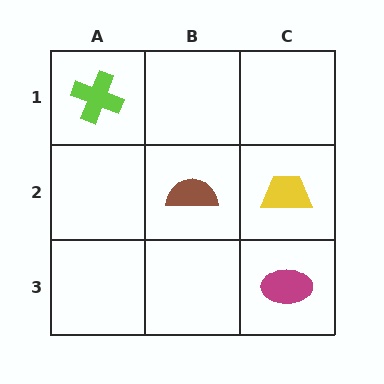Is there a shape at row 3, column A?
No, that cell is empty.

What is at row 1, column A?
A lime cross.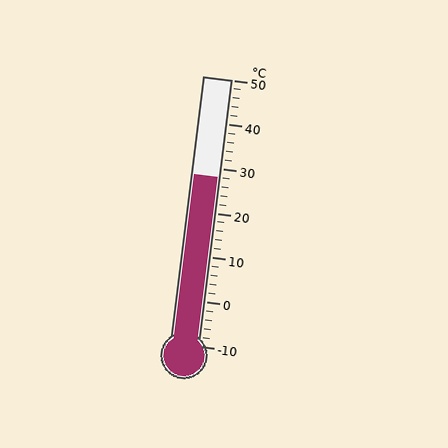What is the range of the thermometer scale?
The thermometer scale ranges from -10°C to 50°C.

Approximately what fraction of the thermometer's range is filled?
The thermometer is filled to approximately 65% of its range.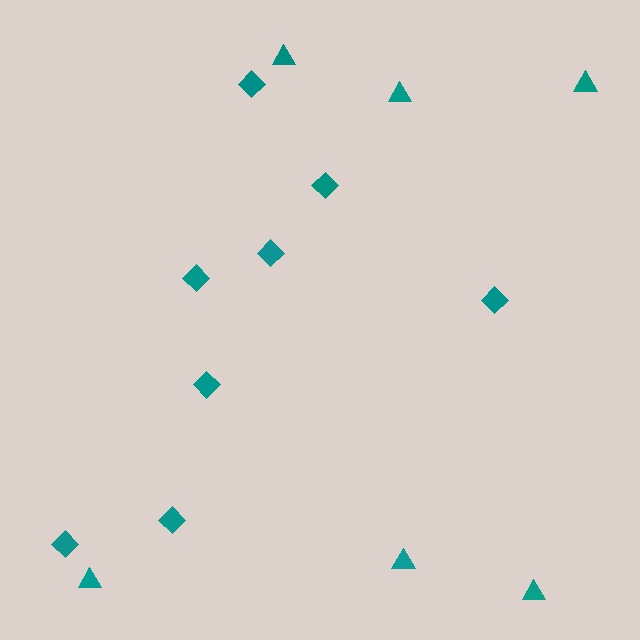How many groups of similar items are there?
There are 2 groups: one group of diamonds (8) and one group of triangles (6).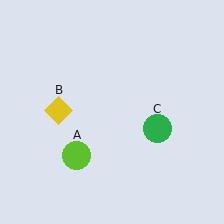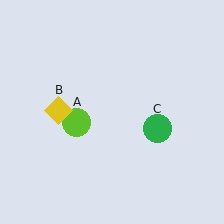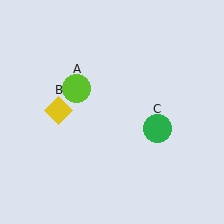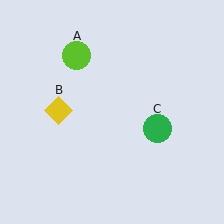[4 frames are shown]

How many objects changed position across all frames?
1 object changed position: lime circle (object A).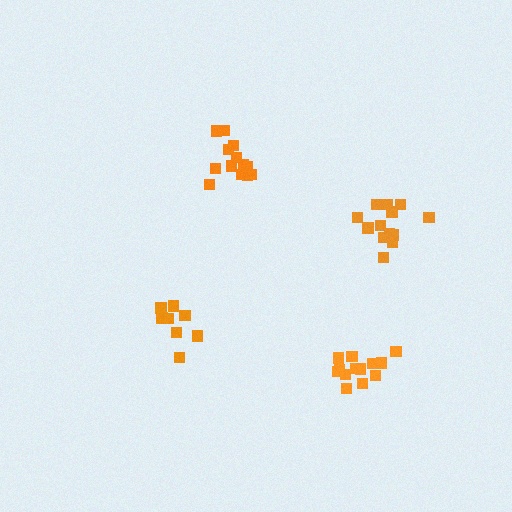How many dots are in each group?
Group 1: 13 dots, Group 2: 13 dots, Group 3: 13 dots, Group 4: 8 dots (47 total).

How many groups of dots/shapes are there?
There are 4 groups.